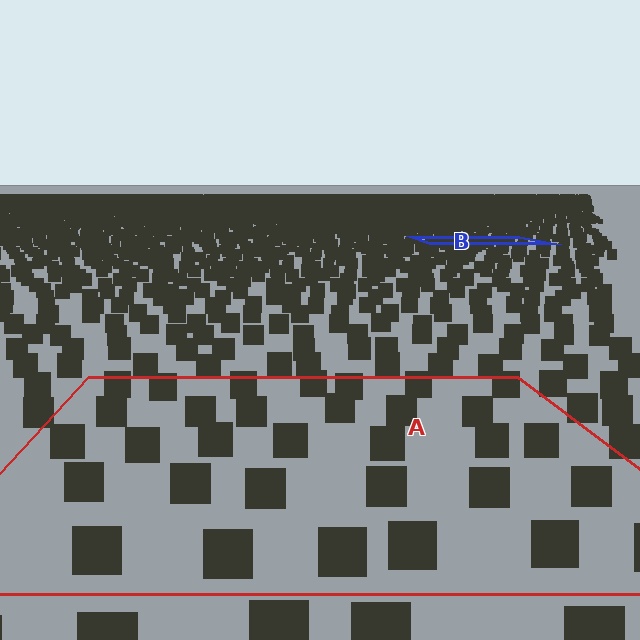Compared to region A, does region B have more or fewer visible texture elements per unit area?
Region B has more texture elements per unit area — they are packed more densely because it is farther away.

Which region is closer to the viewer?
Region A is closer. The texture elements there are larger and more spread out.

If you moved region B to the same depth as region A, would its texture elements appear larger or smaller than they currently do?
They would appear larger. At a closer depth, the same texture elements are projected at a bigger on-screen size.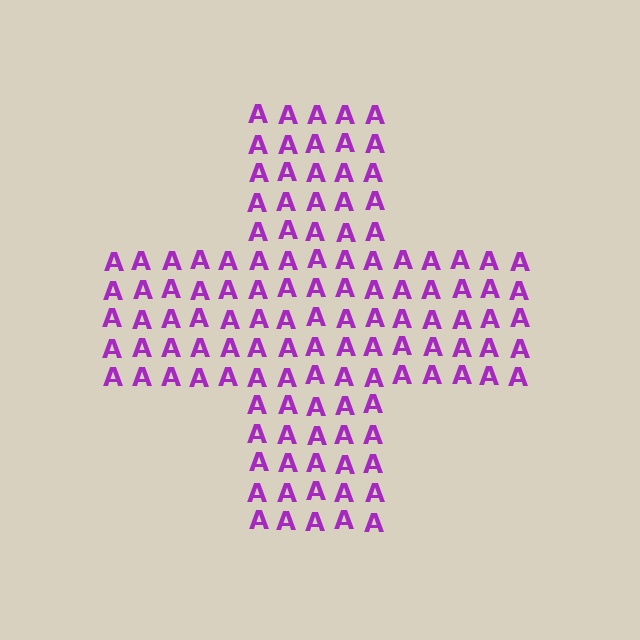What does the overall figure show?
The overall figure shows a cross.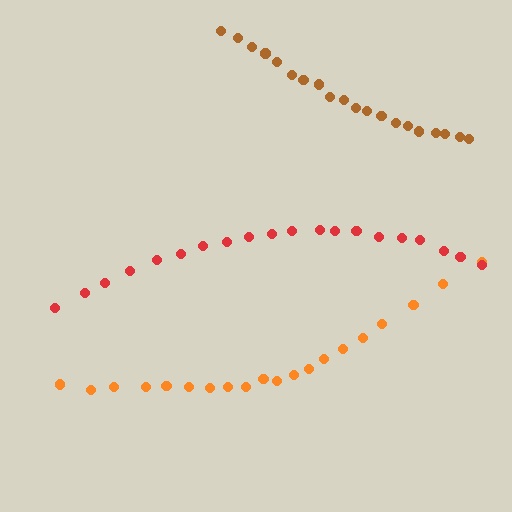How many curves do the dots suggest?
There are 3 distinct paths.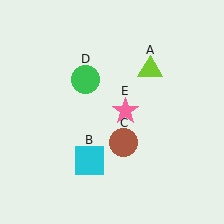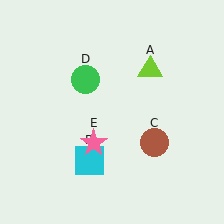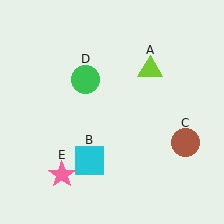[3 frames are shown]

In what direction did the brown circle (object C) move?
The brown circle (object C) moved right.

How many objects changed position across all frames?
2 objects changed position: brown circle (object C), pink star (object E).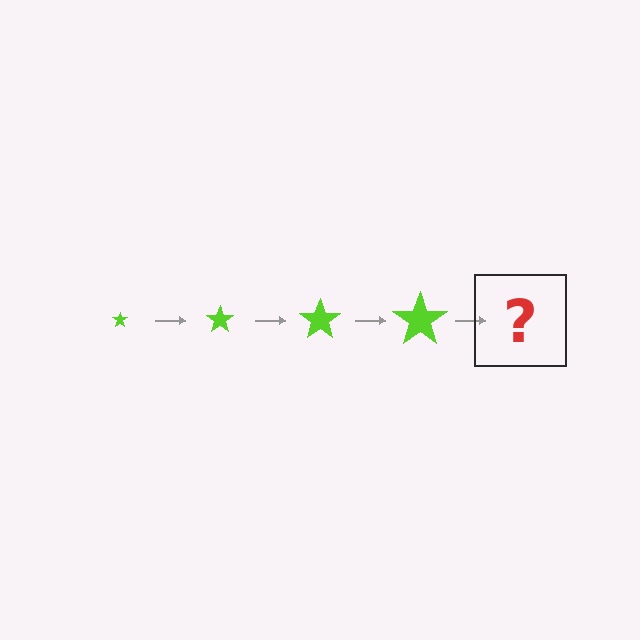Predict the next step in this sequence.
The next step is a lime star, larger than the previous one.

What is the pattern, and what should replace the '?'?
The pattern is that the star gets progressively larger each step. The '?' should be a lime star, larger than the previous one.